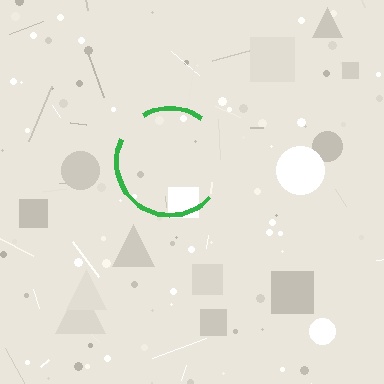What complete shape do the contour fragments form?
The contour fragments form a circle.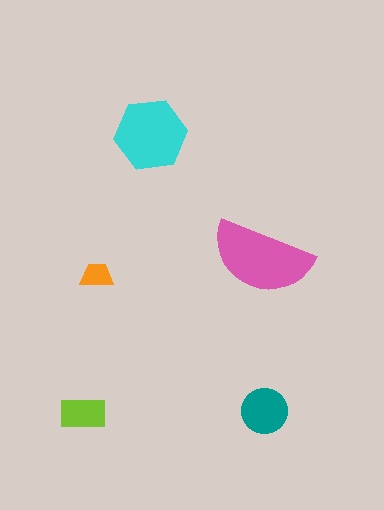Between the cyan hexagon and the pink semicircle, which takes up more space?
The pink semicircle.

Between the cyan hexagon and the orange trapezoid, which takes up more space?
The cyan hexagon.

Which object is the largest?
The pink semicircle.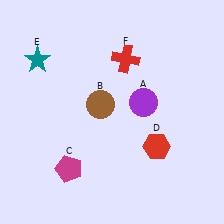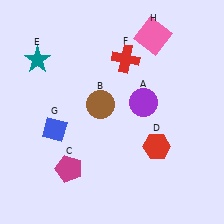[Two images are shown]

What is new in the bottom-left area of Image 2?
A blue diamond (G) was added in the bottom-left area of Image 2.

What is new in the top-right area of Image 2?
A pink square (H) was added in the top-right area of Image 2.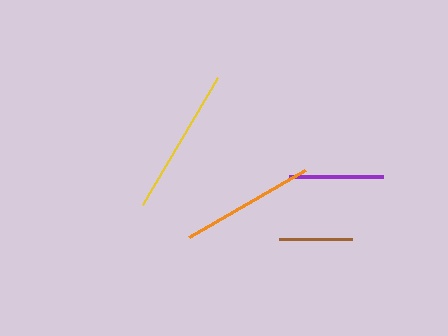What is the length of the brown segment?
The brown segment is approximately 73 pixels long.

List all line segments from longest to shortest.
From longest to shortest: yellow, orange, purple, brown.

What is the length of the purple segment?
The purple segment is approximately 95 pixels long.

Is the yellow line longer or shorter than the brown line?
The yellow line is longer than the brown line.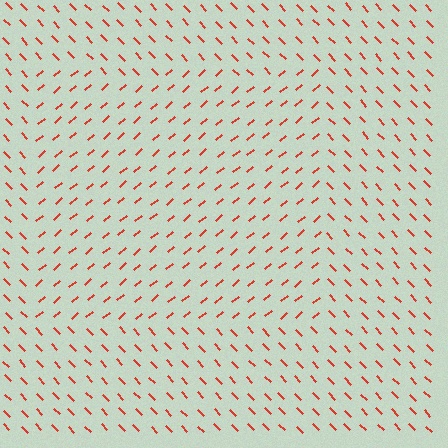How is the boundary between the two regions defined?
The boundary is defined purely by a change in line orientation (approximately 86 degrees difference). All lines are the same color and thickness.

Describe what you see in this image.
The image is filled with small red line segments. A rectangle region in the image has lines oriented differently from the surrounding lines, creating a visible texture boundary.